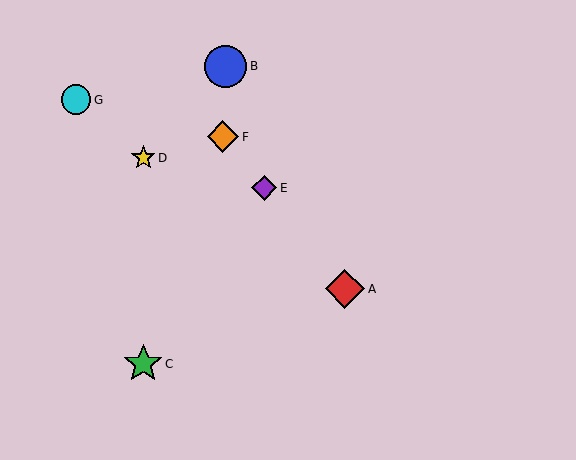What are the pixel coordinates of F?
Object F is at (223, 137).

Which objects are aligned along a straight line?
Objects A, E, F are aligned along a straight line.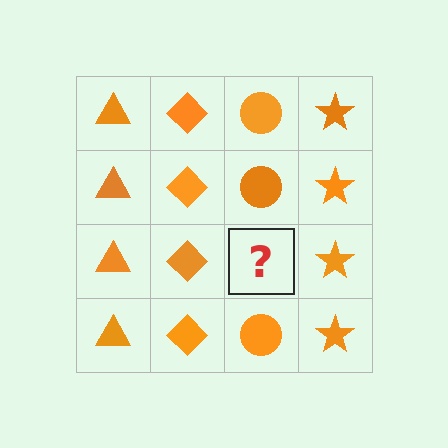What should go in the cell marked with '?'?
The missing cell should contain an orange circle.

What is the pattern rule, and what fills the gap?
The rule is that each column has a consistent shape. The gap should be filled with an orange circle.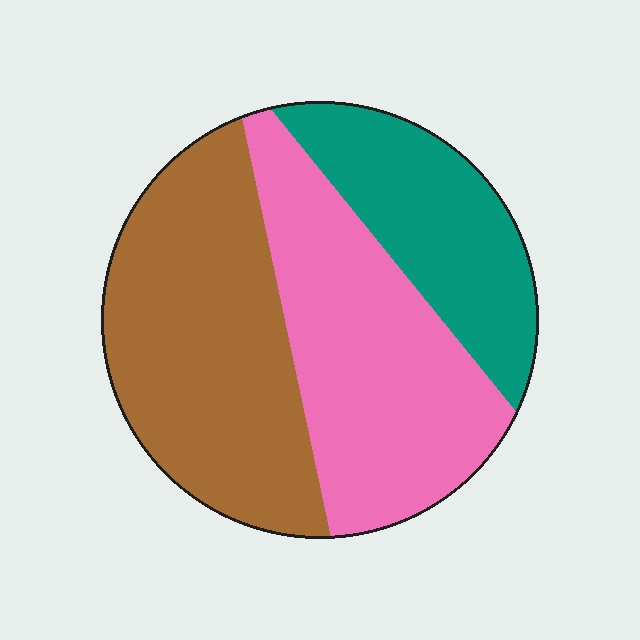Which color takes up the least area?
Teal, at roughly 25%.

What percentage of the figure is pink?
Pink takes up about three eighths (3/8) of the figure.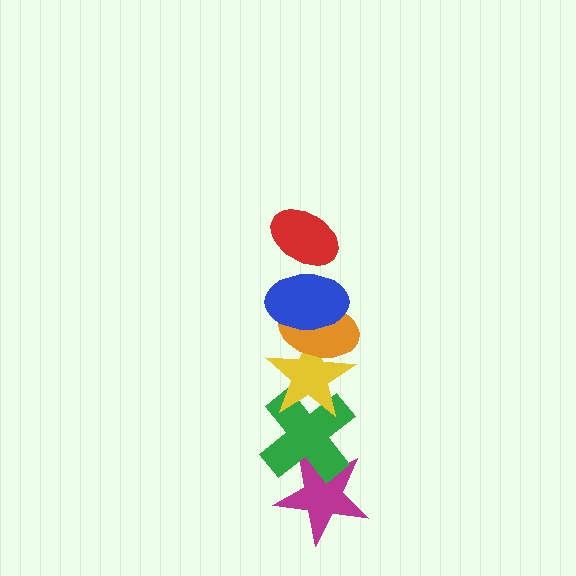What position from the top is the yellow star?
The yellow star is 4th from the top.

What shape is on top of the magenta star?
The green cross is on top of the magenta star.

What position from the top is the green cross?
The green cross is 5th from the top.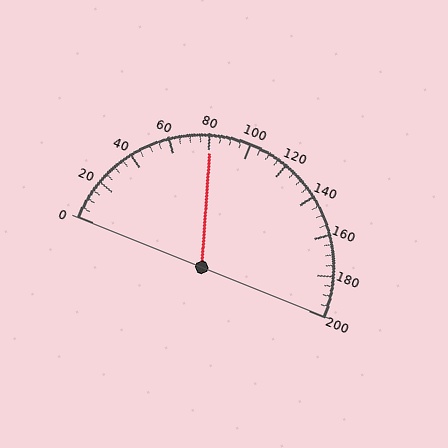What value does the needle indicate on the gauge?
The needle indicates approximately 80.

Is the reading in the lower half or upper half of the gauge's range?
The reading is in the lower half of the range (0 to 200).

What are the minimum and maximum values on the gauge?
The gauge ranges from 0 to 200.